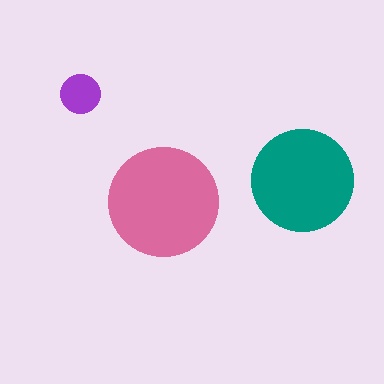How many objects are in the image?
There are 3 objects in the image.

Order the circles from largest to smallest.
the pink one, the teal one, the purple one.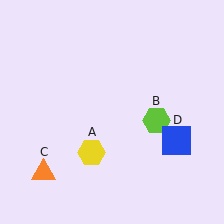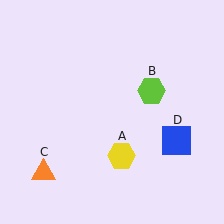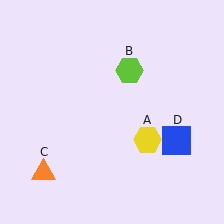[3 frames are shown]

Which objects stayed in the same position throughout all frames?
Orange triangle (object C) and blue square (object D) remained stationary.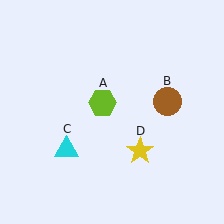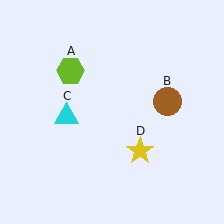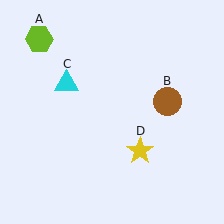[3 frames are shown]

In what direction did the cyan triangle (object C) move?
The cyan triangle (object C) moved up.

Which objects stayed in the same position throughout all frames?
Brown circle (object B) and yellow star (object D) remained stationary.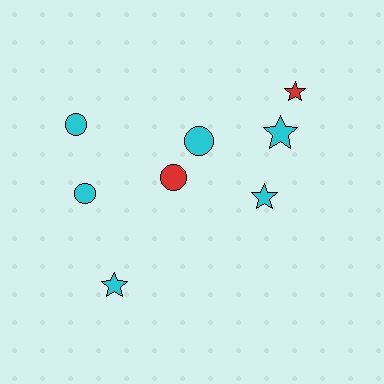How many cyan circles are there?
There are 3 cyan circles.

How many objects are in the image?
There are 8 objects.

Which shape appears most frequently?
Circle, with 4 objects.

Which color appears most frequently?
Cyan, with 6 objects.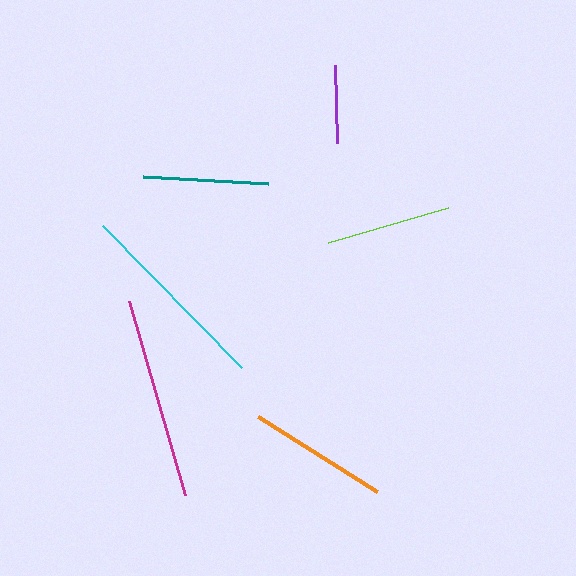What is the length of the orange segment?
The orange segment is approximately 141 pixels long.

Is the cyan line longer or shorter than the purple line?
The cyan line is longer than the purple line.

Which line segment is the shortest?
The purple line is the shortest at approximately 78 pixels.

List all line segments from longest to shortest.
From longest to shortest: magenta, cyan, orange, teal, lime, purple.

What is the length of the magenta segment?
The magenta segment is approximately 202 pixels long.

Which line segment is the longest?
The magenta line is the longest at approximately 202 pixels.